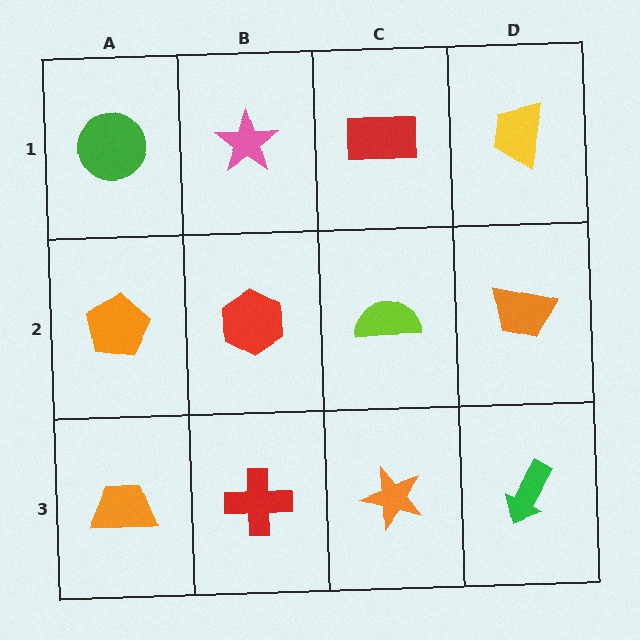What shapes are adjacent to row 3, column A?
An orange pentagon (row 2, column A), a red cross (row 3, column B).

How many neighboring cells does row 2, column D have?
3.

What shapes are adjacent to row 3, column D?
An orange trapezoid (row 2, column D), an orange star (row 3, column C).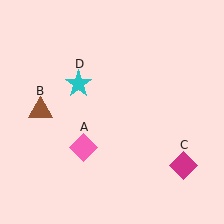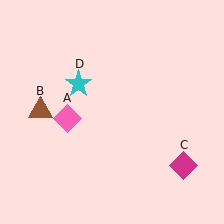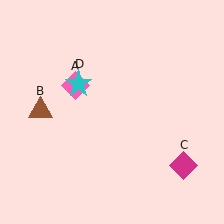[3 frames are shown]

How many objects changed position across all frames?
1 object changed position: pink diamond (object A).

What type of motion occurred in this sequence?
The pink diamond (object A) rotated clockwise around the center of the scene.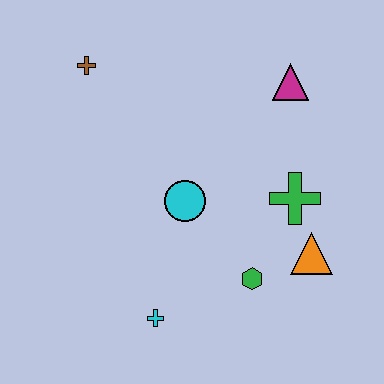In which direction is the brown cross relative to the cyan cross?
The brown cross is above the cyan cross.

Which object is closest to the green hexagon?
The orange triangle is closest to the green hexagon.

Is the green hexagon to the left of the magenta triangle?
Yes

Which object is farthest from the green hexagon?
The brown cross is farthest from the green hexagon.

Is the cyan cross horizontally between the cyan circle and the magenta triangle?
No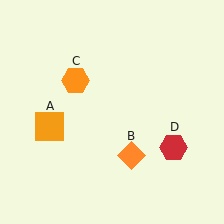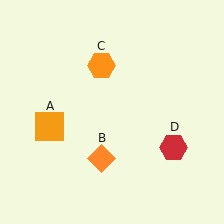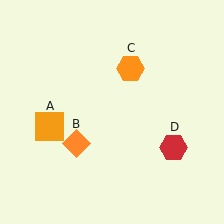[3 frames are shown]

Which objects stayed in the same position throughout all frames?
Orange square (object A) and red hexagon (object D) remained stationary.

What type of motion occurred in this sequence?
The orange diamond (object B), orange hexagon (object C) rotated clockwise around the center of the scene.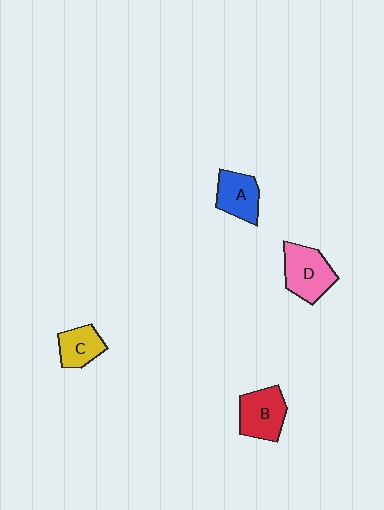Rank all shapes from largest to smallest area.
From largest to smallest: D (pink), B (red), A (blue), C (yellow).